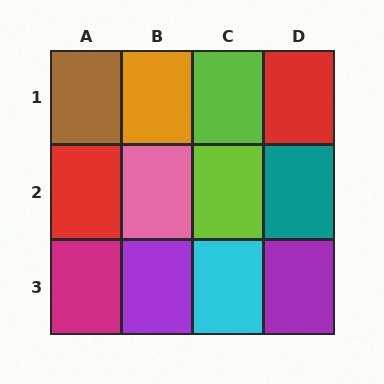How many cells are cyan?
1 cell is cyan.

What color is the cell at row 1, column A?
Brown.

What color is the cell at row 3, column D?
Purple.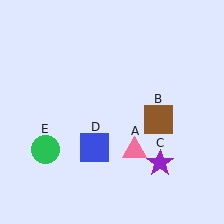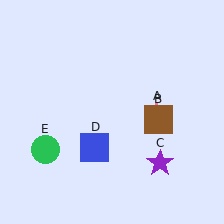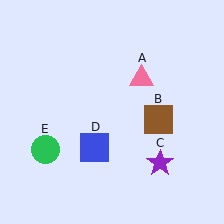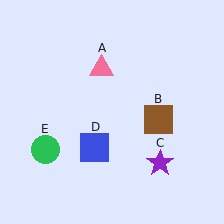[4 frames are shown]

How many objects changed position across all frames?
1 object changed position: pink triangle (object A).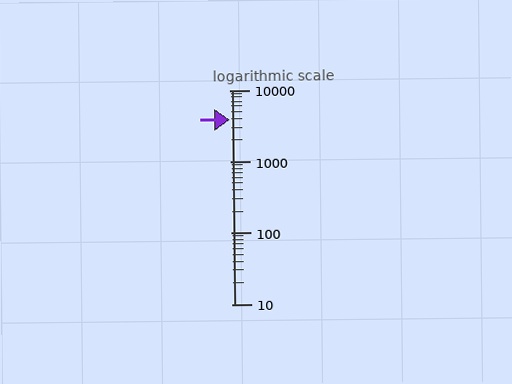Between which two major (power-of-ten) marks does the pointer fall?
The pointer is between 1000 and 10000.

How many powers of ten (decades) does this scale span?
The scale spans 3 decades, from 10 to 10000.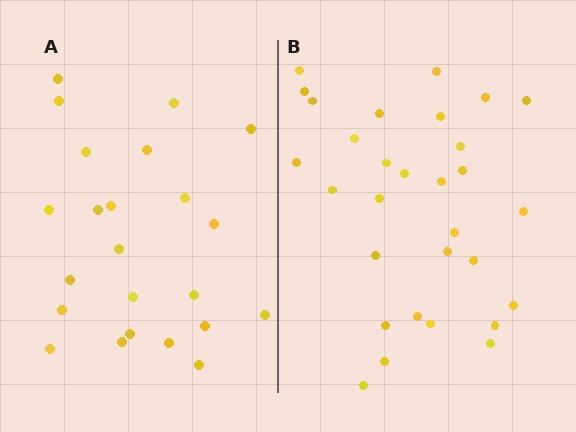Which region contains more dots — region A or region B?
Region B (the right region) has more dots.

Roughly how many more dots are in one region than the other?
Region B has roughly 8 or so more dots than region A.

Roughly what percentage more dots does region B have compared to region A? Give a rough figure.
About 30% more.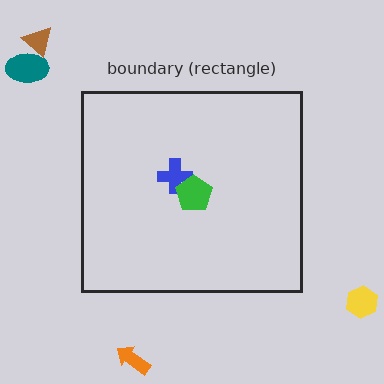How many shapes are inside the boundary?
2 inside, 4 outside.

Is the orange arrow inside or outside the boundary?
Outside.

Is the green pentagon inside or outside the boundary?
Inside.